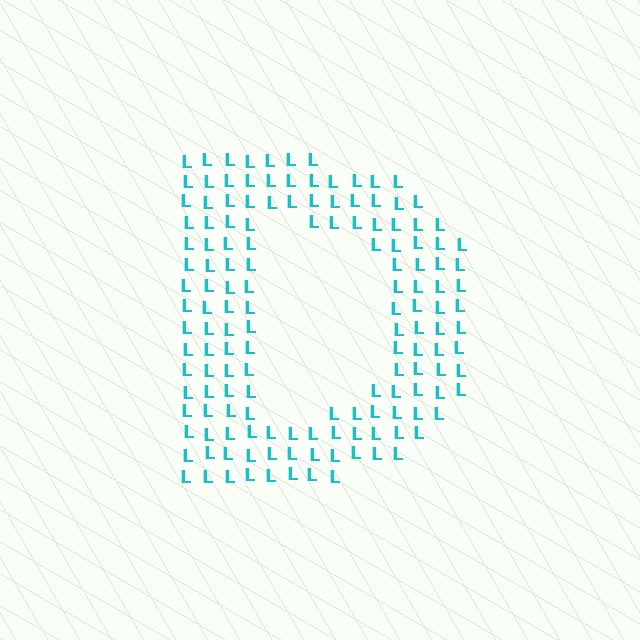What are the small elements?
The small elements are letter L's.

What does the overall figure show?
The overall figure shows the letter D.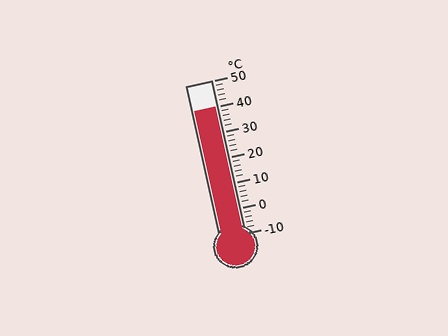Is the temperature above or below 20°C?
The temperature is above 20°C.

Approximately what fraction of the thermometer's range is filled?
The thermometer is filled to approximately 85% of its range.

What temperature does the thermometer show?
The thermometer shows approximately 40°C.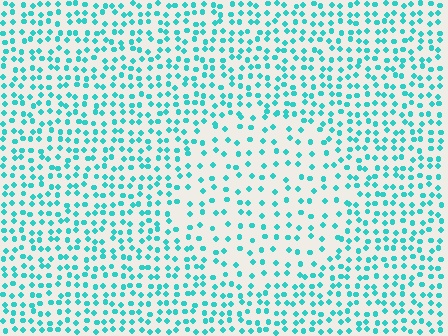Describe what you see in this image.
The image contains small cyan elements arranged at two different densities. A circle-shaped region is visible where the elements are less densely packed than the surrounding area.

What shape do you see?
I see a circle.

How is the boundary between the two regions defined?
The boundary is defined by a change in element density (approximately 1.8x ratio). All elements are the same color, size, and shape.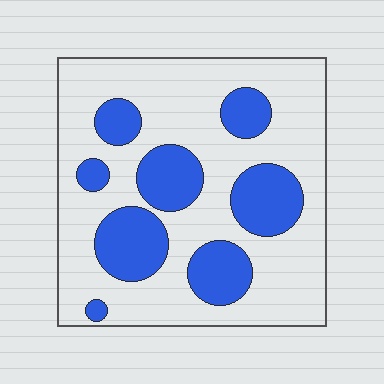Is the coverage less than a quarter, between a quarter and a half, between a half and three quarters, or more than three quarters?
Between a quarter and a half.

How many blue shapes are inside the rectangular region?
8.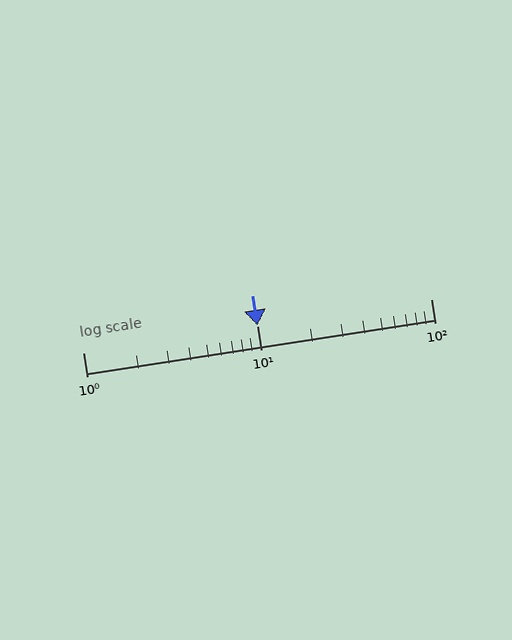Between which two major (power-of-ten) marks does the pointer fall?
The pointer is between 10 and 100.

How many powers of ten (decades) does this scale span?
The scale spans 2 decades, from 1 to 100.